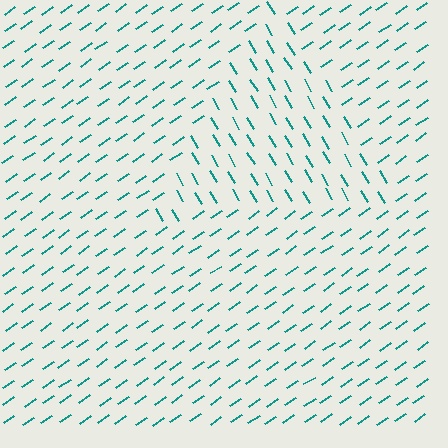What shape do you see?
I see a triangle.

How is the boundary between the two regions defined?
The boundary is defined purely by a change in line orientation (approximately 86 degrees difference). All lines are the same color and thickness.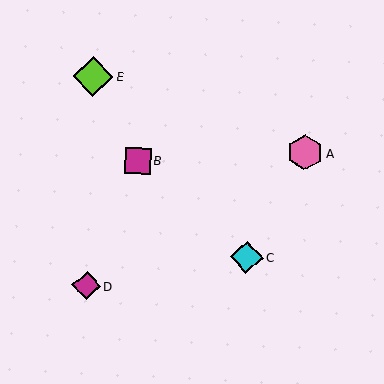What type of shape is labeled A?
Shape A is a pink hexagon.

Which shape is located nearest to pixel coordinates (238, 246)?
The cyan diamond (labeled C) at (247, 257) is nearest to that location.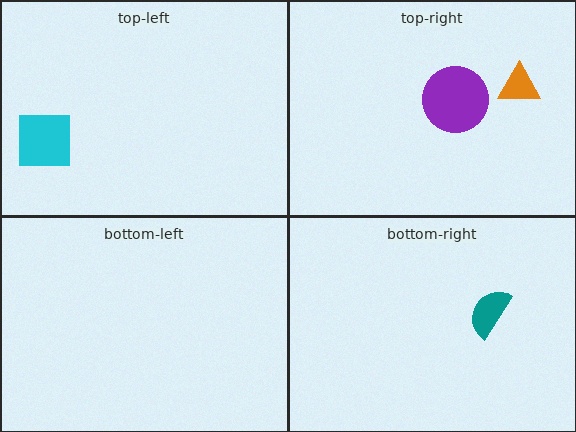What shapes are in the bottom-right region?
The teal semicircle.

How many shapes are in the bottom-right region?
1.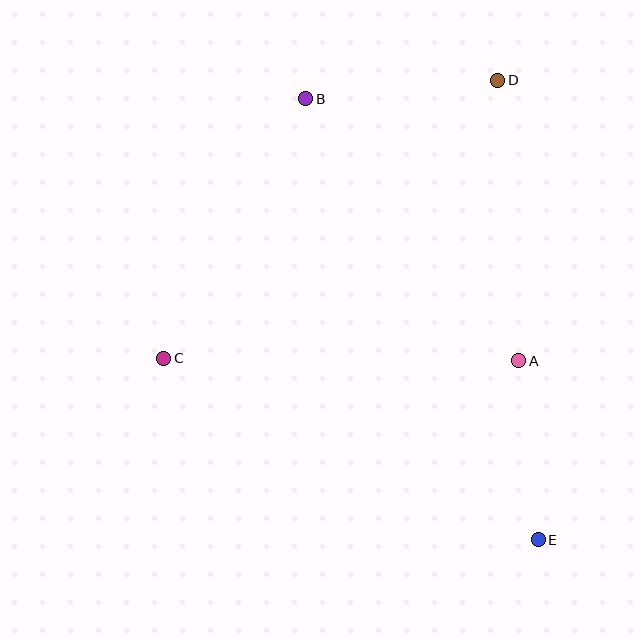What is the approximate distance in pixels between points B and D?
The distance between B and D is approximately 193 pixels.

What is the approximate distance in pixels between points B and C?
The distance between B and C is approximately 296 pixels.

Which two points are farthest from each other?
Points B and E are farthest from each other.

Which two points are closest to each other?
Points A and E are closest to each other.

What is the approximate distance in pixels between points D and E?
The distance between D and E is approximately 462 pixels.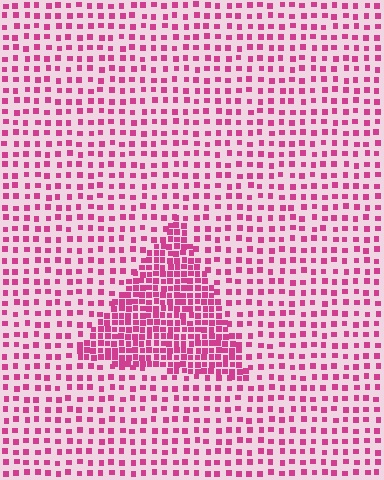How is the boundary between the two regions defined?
The boundary is defined by a change in element density (approximately 2.3x ratio). All elements are the same color, size, and shape.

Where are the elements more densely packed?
The elements are more densely packed inside the triangle boundary.